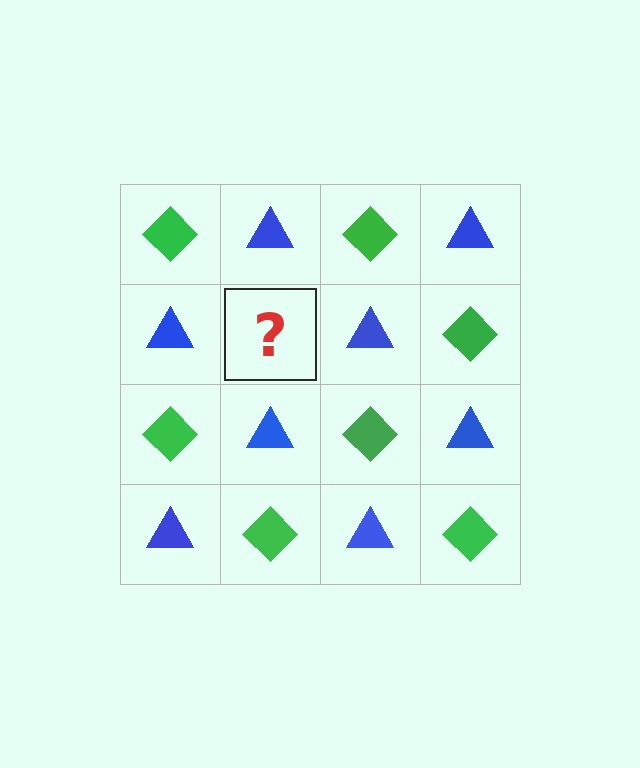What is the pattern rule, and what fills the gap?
The rule is that it alternates green diamond and blue triangle in a checkerboard pattern. The gap should be filled with a green diamond.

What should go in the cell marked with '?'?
The missing cell should contain a green diamond.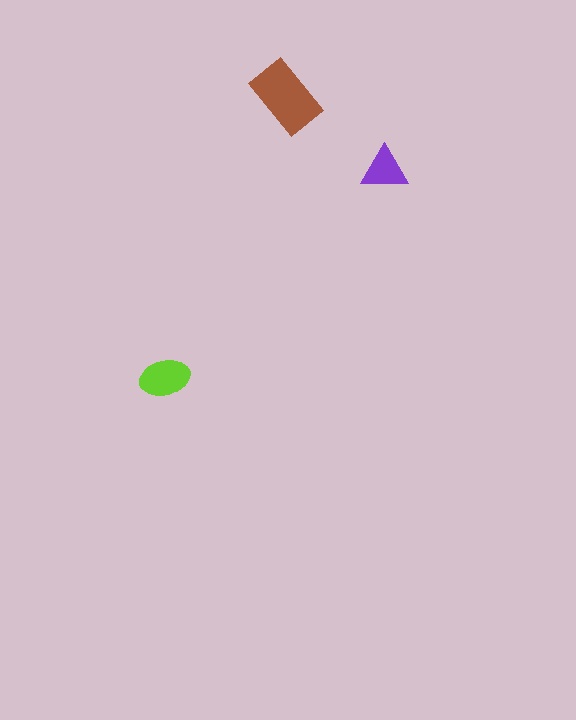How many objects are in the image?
There are 3 objects in the image.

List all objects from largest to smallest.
The brown rectangle, the lime ellipse, the purple triangle.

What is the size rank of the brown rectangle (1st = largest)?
1st.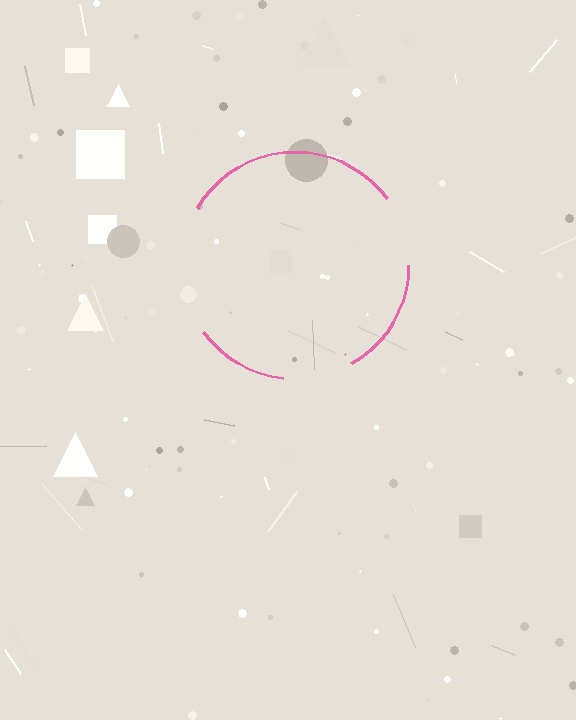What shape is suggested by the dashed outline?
The dashed outline suggests a circle.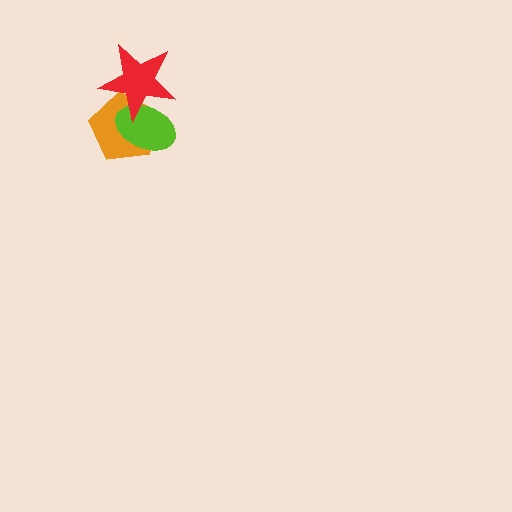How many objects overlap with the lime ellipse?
2 objects overlap with the lime ellipse.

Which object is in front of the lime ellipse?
The red star is in front of the lime ellipse.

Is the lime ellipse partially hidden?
Yes, it is partially covered by another shape.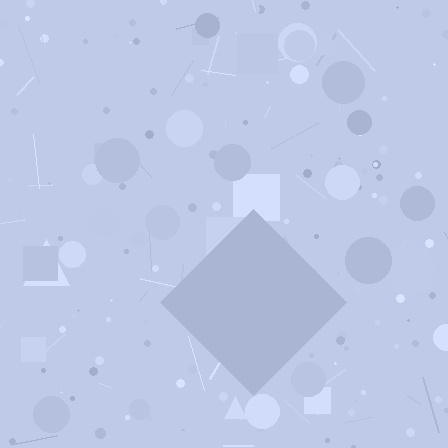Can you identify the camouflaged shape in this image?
The camouflaged shape is a diamond.